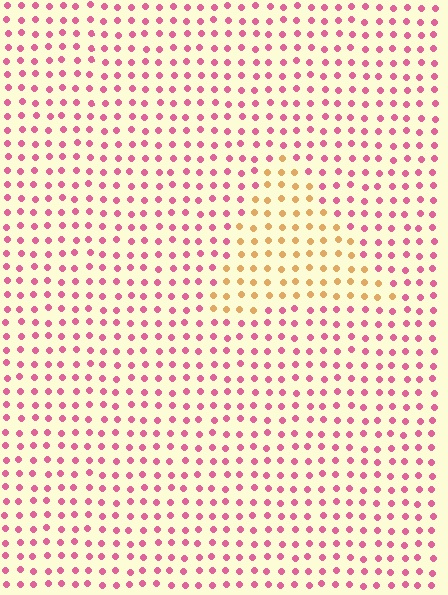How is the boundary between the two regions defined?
The boundary is defined purely by a slight shift in hue (about 60 degrees). Spacing, size, and orientation are identical on both sides.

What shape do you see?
I see a triangle.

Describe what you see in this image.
The image is filled with small pink elements in a uniform arrangement. A triangle-shaped region is visible where the elements are tinted to a slightly different hue, forming a subtle color boundary.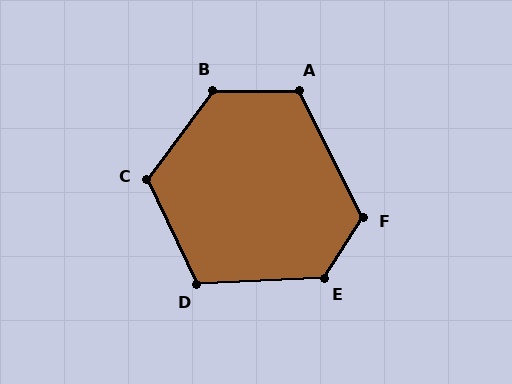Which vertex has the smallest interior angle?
D, at approximately 113 degrees.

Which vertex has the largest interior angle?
B, at approximately 126 degrees.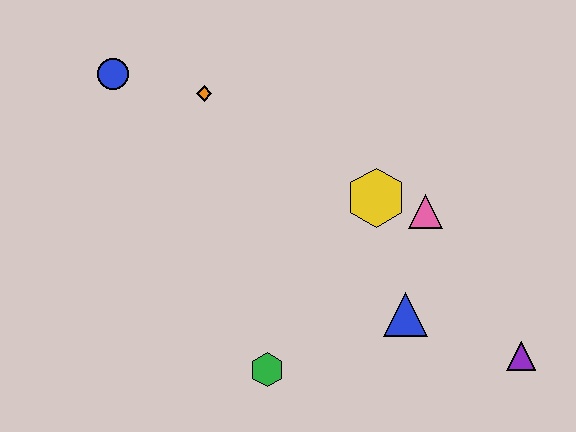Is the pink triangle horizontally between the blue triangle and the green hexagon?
No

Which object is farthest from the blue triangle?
The blue circle is farthest from the blue triangle.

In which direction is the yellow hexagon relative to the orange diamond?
The yellow hexagon is to the right of the orange diamond.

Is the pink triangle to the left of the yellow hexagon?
No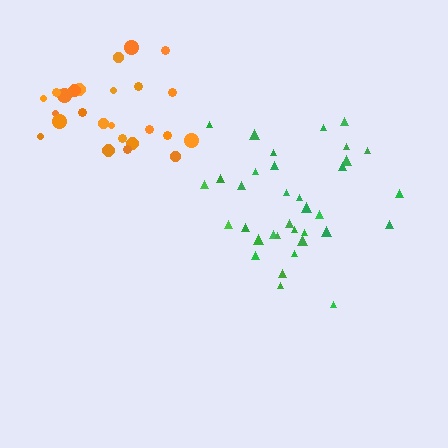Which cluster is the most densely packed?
Orange.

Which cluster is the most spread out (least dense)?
Green.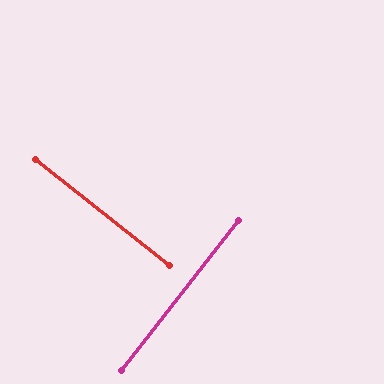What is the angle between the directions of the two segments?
Approximately 89 degrees.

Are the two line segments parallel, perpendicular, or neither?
Perpendicular — they meet at approximately 89°.